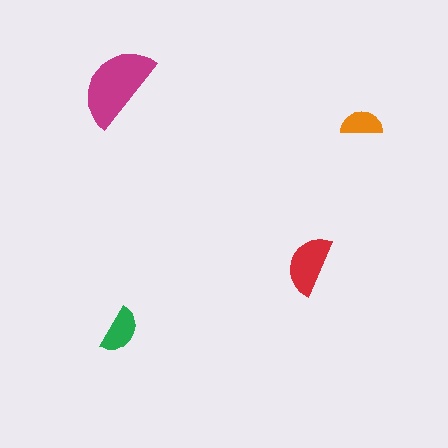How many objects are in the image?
There are 4 objects in the image.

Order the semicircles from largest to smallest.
the magenta one, the red one, the green one, the orange one.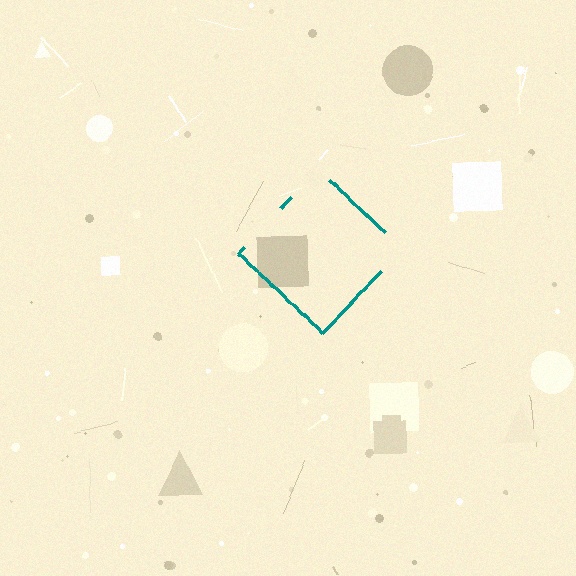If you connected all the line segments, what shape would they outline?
They would outline a diamond.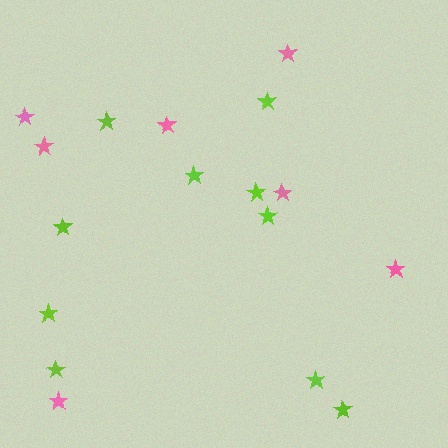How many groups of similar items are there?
There are 2 groups: one group of lime stars (10) and one group of pink stars (7).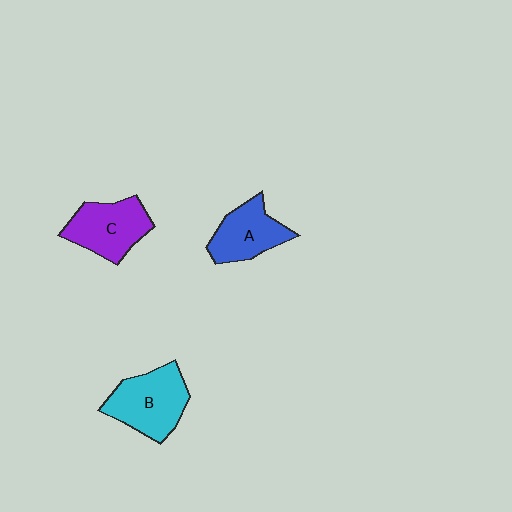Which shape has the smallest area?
Shape A (blue).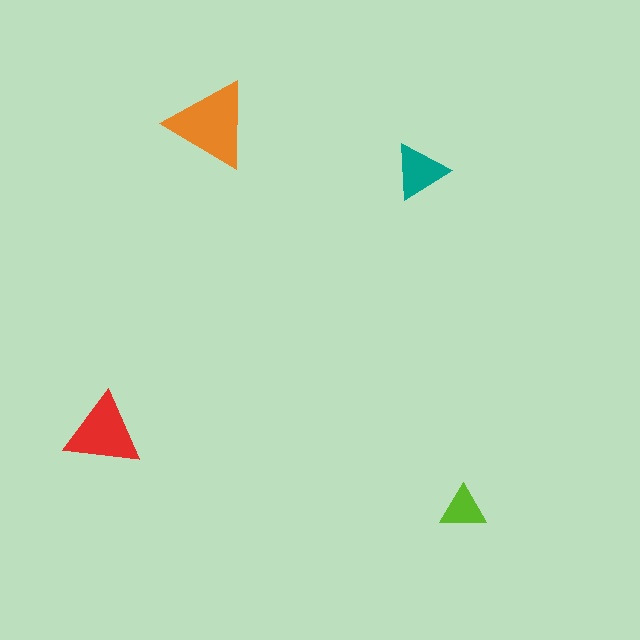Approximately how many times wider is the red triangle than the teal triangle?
About 1.5 times wider.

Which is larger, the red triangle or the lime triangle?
The red one.